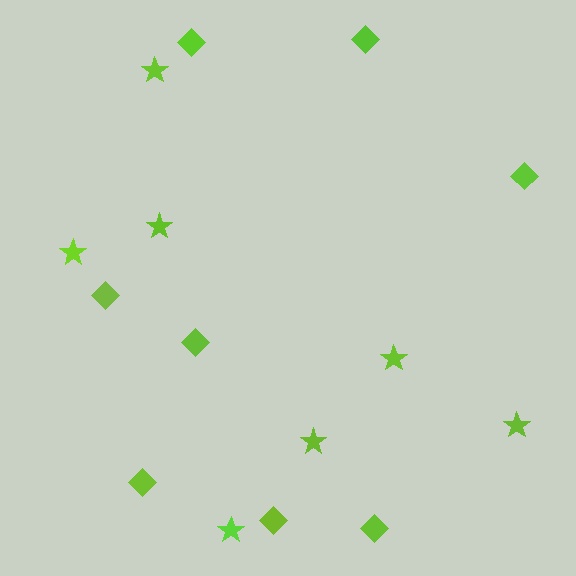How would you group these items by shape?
There are 2 groups: one group of diamonds (8) and one group of stars (7).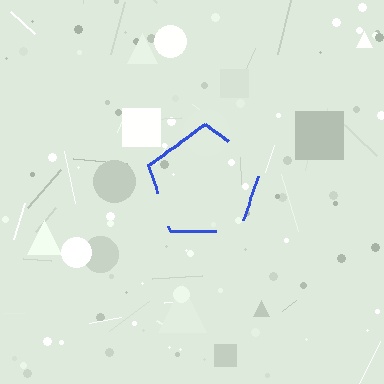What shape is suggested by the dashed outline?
The dashed outline suggests a pentagon.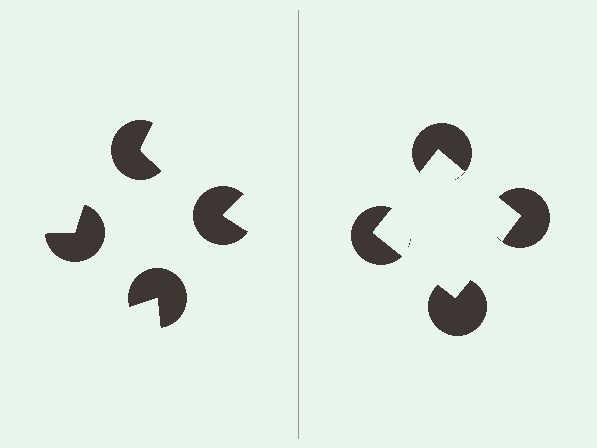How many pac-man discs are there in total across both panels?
8 — 4 on each side.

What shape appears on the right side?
An illusory square.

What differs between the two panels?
The pac-man discs are positioned identically on both sides; only the wedge orientations differ. On the right they align to a square; on the left they are misaligned.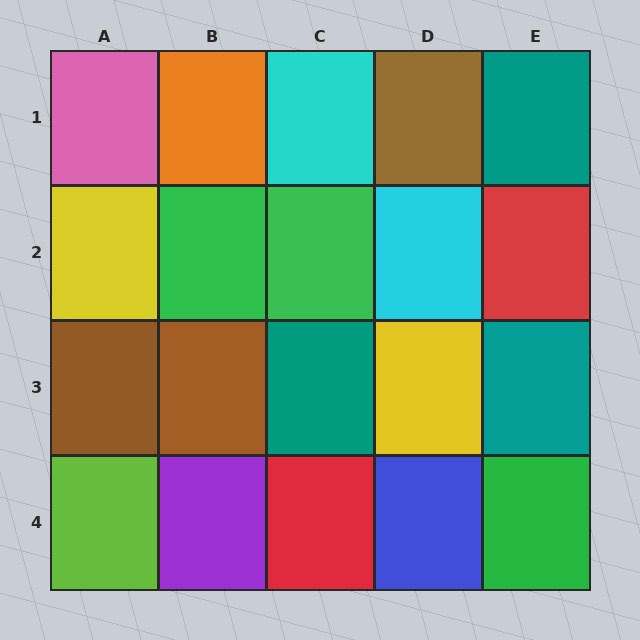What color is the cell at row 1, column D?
Brown.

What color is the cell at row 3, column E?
Teal.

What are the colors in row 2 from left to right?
Yellow, green, green, cyan, red.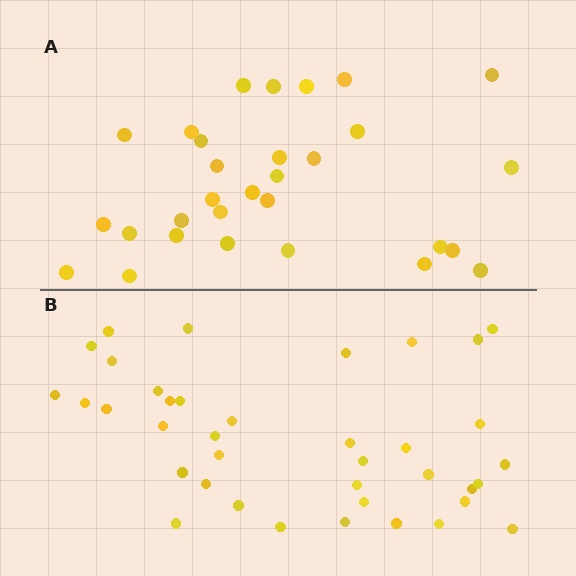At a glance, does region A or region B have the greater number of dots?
Region B (the bottom region) has more dots.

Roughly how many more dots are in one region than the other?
Region B has roughly 8 or so more dots than region A.